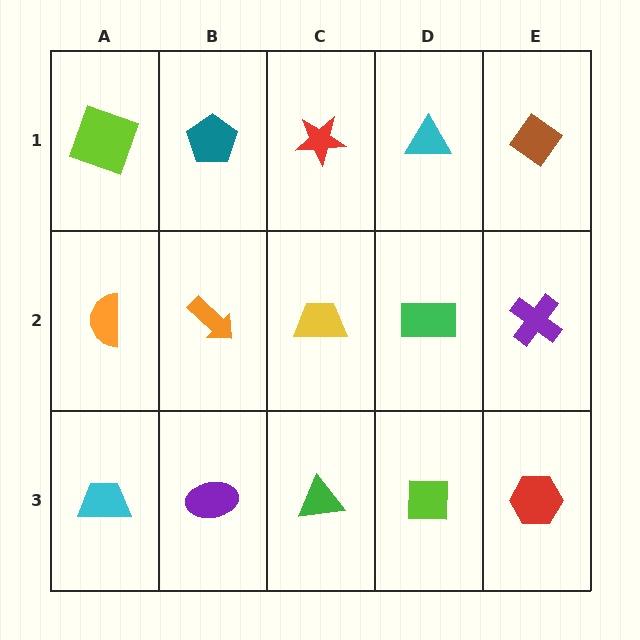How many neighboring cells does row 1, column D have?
3.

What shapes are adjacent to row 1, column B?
An orange arrow (row 2, column B), a lime square (row 1, column A), a red star (row 1, column C).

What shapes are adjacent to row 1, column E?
A purple cross (row 2, column E), a cyan triangle (row 1, column D).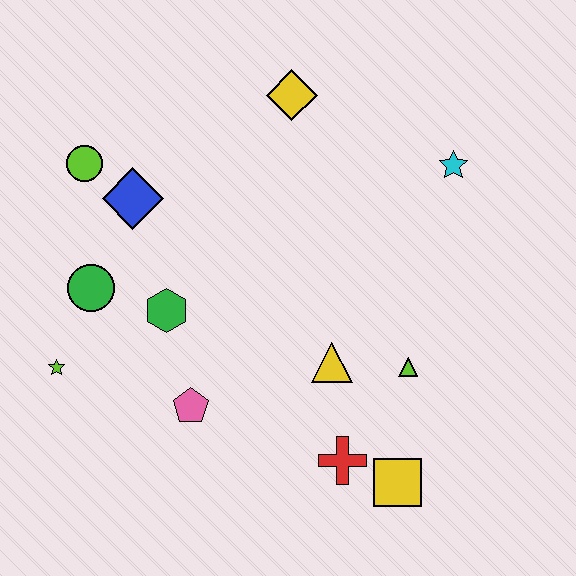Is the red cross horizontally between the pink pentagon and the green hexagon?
No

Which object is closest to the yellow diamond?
The cyan star is closest to the yellow diamond.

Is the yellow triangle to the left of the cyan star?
Yes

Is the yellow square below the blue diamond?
Yes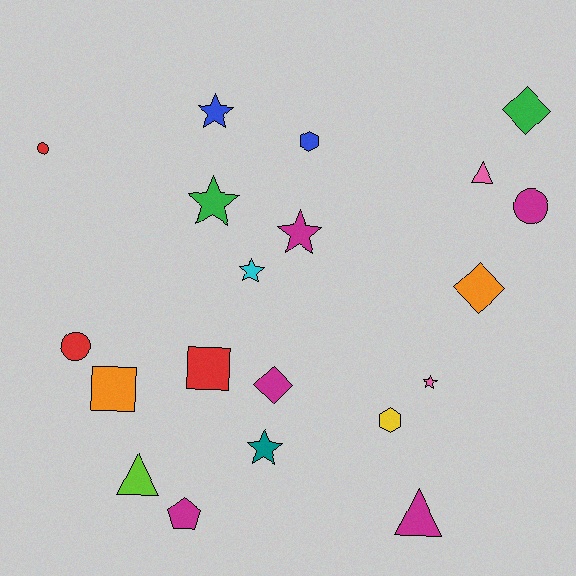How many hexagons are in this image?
There are 2 hexagons.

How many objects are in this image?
There are 20 objects.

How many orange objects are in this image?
There are 2 orange objects.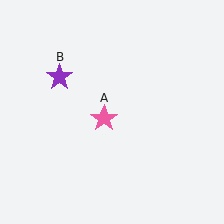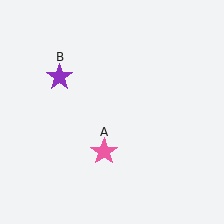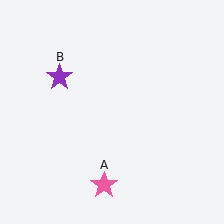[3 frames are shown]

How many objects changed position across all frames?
1 object changed position: pink star (object A).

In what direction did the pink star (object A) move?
The pink star (object A) moved down.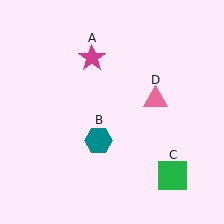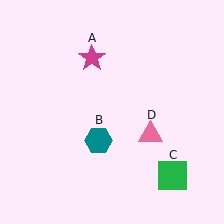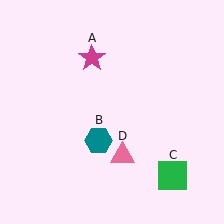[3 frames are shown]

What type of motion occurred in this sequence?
The pink triangle (object D) rotated clockwise around the center of the scene.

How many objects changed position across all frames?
1 object changed position: pink triangle (object D).